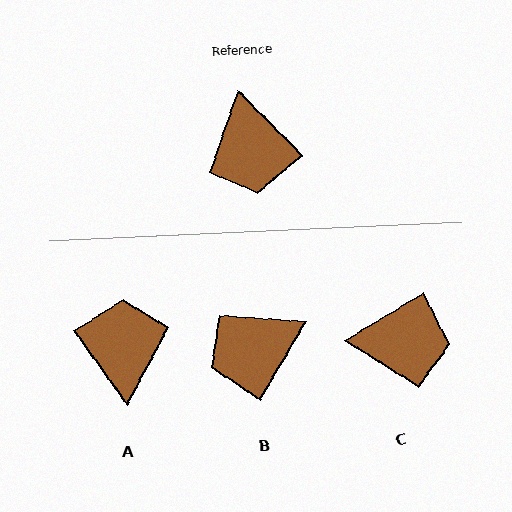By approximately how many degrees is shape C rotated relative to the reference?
Approximately 77 degrees counter-clockwise.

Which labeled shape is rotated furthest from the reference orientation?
A, about 171 degrees away.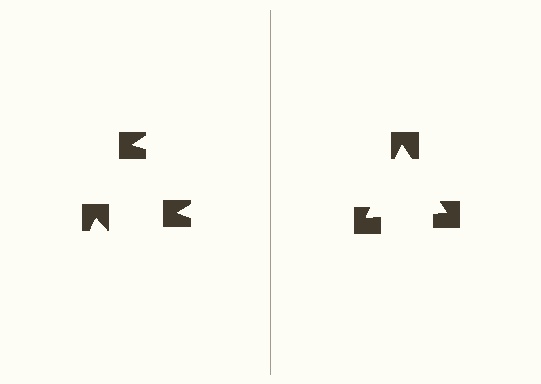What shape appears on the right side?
An illusory triangle.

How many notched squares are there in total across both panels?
6 — 3 on each side.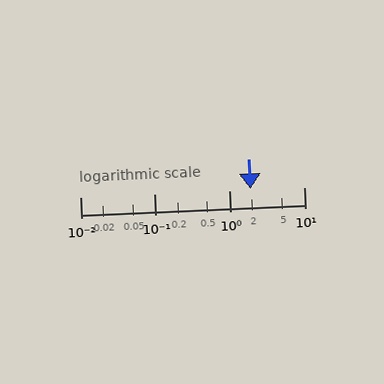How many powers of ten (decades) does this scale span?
The scale spans 3 decades, from 0.01 to 10.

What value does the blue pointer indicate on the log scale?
The pointer indicates approximately 1.9.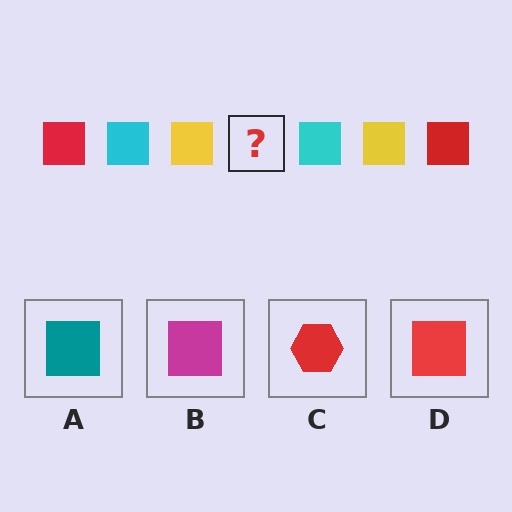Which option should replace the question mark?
Option D.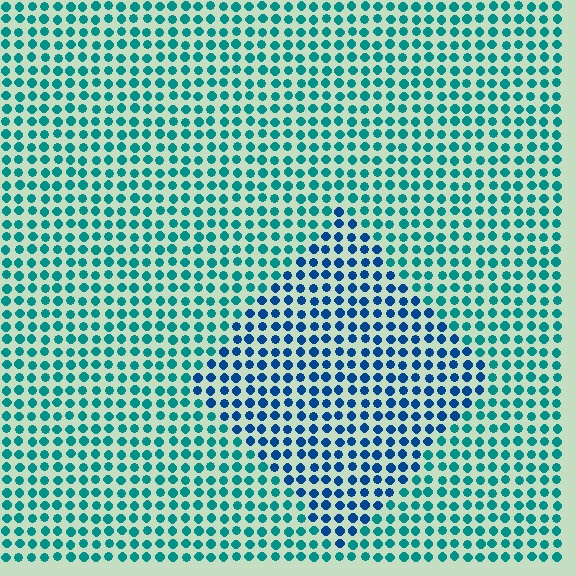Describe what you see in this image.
The image is filled with small teal elements in a uniform arrangement. A diamond-shaped region is visible where the elements are tinted to a slightly different hue, forming a subtle color boundary.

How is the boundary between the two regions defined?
The boundary is defined purely by a slight shift in hue (about 35 degrees). Spacing, size, and orientation are identical on both sides.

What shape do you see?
I see a diamond.